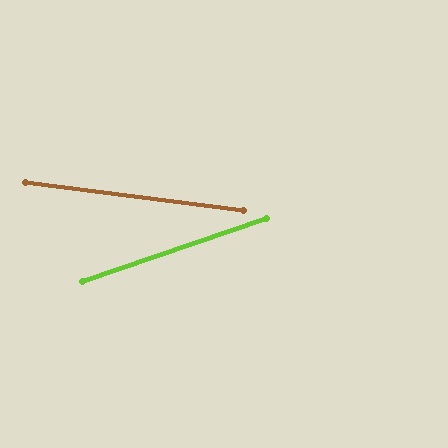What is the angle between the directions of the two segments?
Approximately 26 degrees.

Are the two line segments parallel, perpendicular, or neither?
Neither parallel nor perpendicular — they differ by about 26°.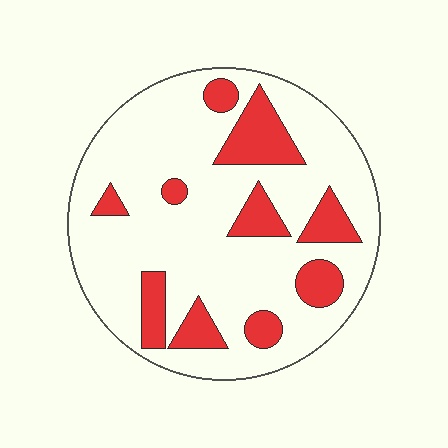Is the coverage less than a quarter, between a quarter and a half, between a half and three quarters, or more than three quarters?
Less than a quarter.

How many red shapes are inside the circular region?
10.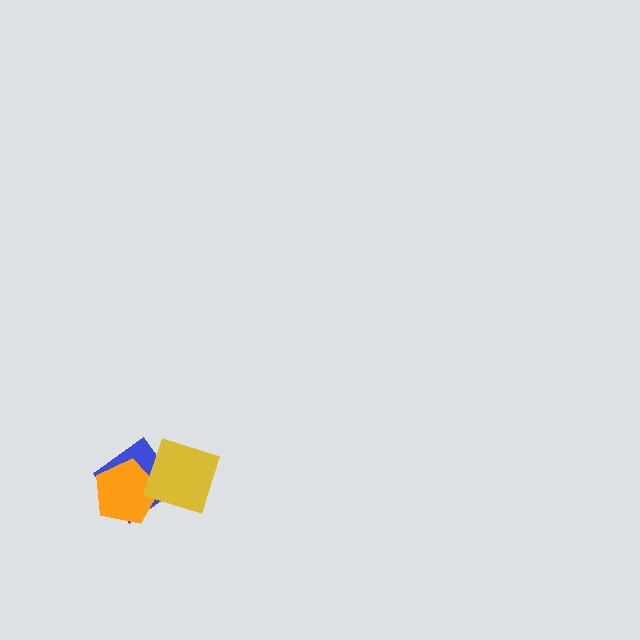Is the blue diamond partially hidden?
Yes, it is partially covered by another shape.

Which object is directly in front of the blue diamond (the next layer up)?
The orange pentagon is directly in front of the blue diamond.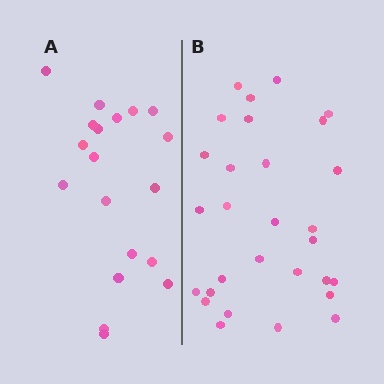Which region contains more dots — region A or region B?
Region B (the right region) has more dots.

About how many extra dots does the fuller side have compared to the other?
Region B has roughly 10 or so more dots than region A.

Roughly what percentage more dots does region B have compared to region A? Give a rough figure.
About 55% more.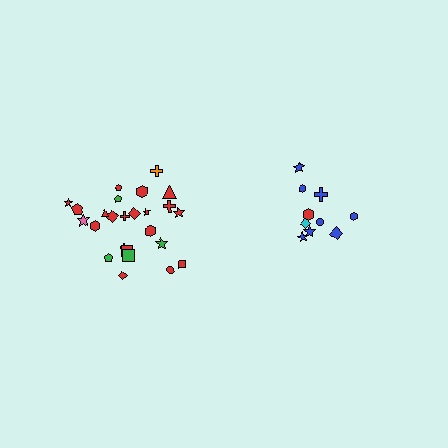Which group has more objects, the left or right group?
The left group.